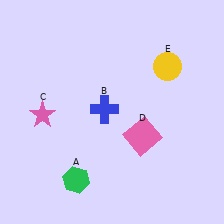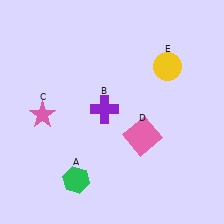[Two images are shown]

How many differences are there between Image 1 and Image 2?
There is 1 difference between the two images.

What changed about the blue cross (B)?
In Image 1, B is blue. In Image 2, it changed to purple.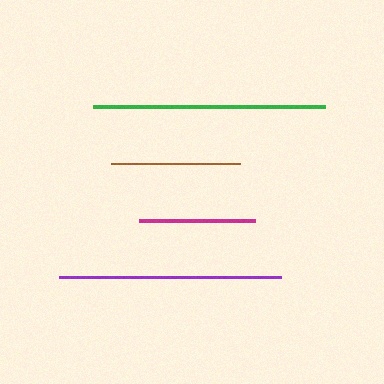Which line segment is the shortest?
The magenta line is the shortest at approximately 116 pixels.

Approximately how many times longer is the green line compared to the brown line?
The green line is approximately 1.8 times the length of the brown line.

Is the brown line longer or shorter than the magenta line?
The brown line is longer than the magenta line.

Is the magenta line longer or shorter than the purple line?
The purple line is longer than the magenta line.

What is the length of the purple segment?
The purple segment is approximately 222 pixels long.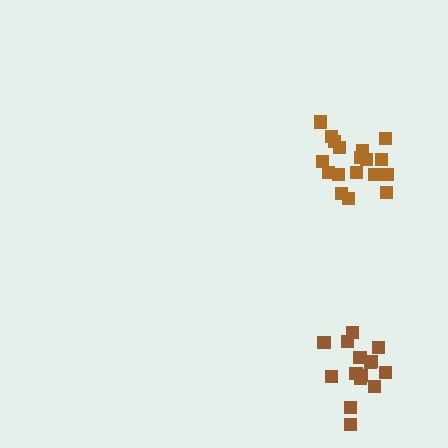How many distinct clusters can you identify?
There are 2 distinct clusters.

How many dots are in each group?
Group 1: 18 dots, Group 2: 16 dots (34 total).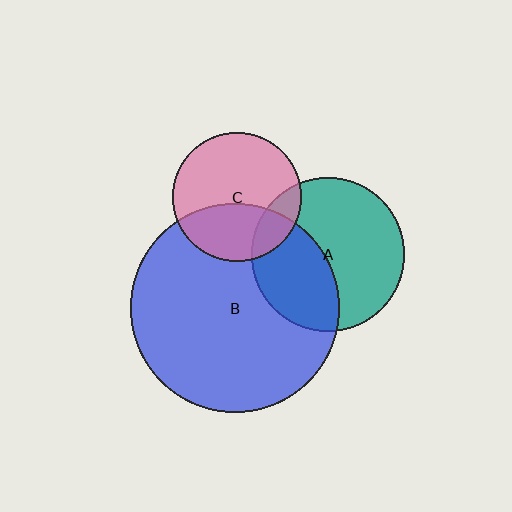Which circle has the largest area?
Circle B (blue).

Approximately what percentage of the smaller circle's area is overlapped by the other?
Approximately 35%.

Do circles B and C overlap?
Yes.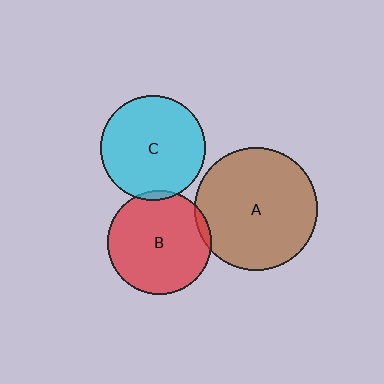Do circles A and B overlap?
Yes.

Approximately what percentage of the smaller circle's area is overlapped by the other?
Approximately 5%.